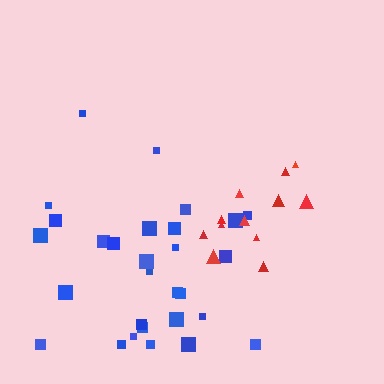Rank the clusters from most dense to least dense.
blue, red.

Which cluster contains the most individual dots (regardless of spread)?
Blue (29).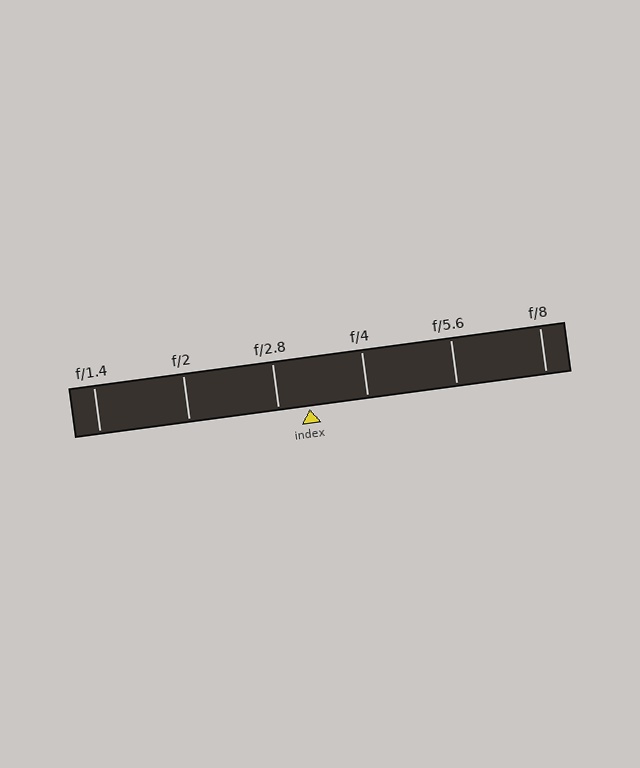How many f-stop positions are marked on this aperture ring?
There are 6 f-stop positions marked.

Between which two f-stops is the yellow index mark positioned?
The index mark is between f/2.8 and f/4.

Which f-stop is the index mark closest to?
The index mark is closest to f/2.8.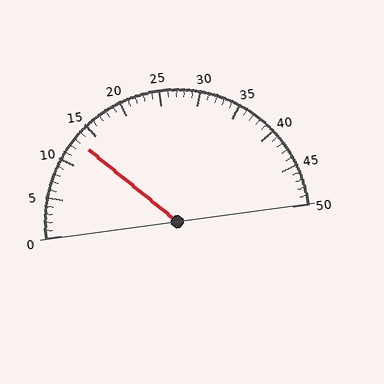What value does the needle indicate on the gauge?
The needle indicates approximately 13.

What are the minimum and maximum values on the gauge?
The gauge ranges from 0 to 50.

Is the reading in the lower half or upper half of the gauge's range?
The reading is in the lower half of the range (0 to 50).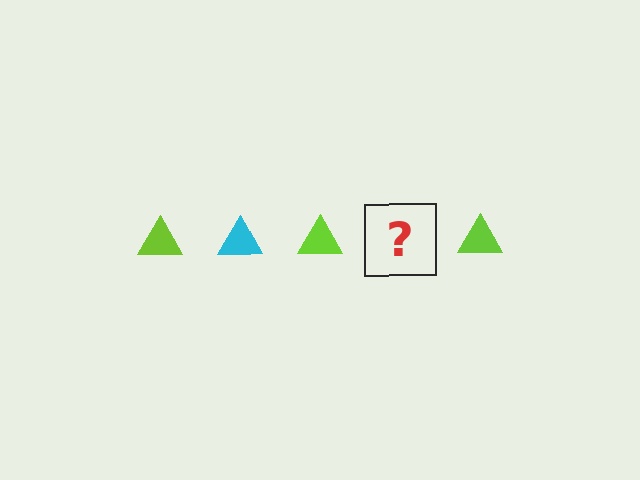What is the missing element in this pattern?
The missing element is a cyan triangle.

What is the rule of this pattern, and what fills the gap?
The rule is that the pattern cycles through lime, cyan triangles. The gap should be filled with a cyan triangle.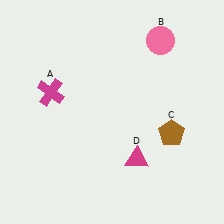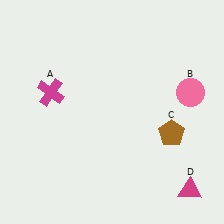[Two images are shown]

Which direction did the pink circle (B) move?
The pink circle (B) moved down.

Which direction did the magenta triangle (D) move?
The magenta triangle (D) moved right.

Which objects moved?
The objects that moved are: the pink circle (B), the magenta triangle (D).